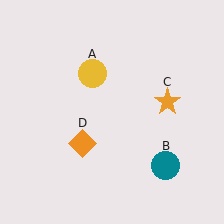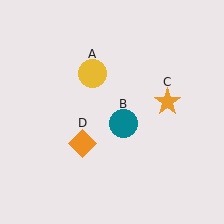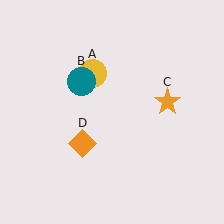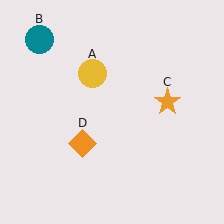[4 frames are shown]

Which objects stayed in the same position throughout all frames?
Yellow circle (object A) and orange star (object C) and orange diamond (object D) remained stationary.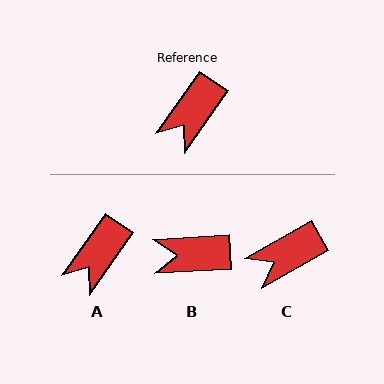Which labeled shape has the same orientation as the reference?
A.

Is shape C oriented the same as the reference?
No, it is off by about 26 degrees.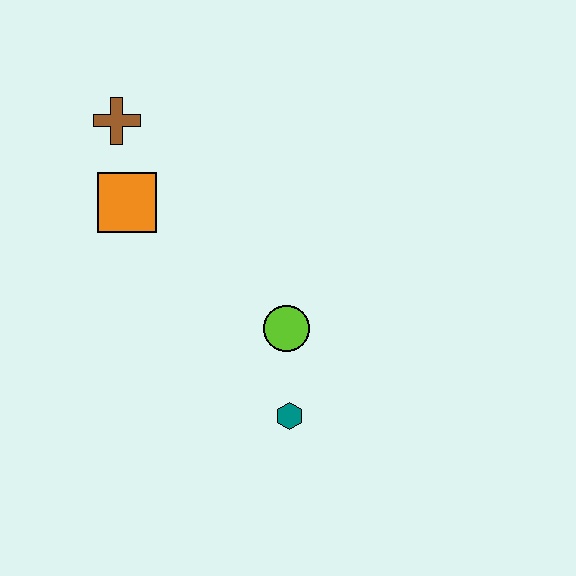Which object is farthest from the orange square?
The teal hexagon is farthest from the orange square.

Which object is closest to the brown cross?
The orange square is closest to the brown cross.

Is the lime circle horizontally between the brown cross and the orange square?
No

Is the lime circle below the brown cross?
Yes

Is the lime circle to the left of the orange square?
No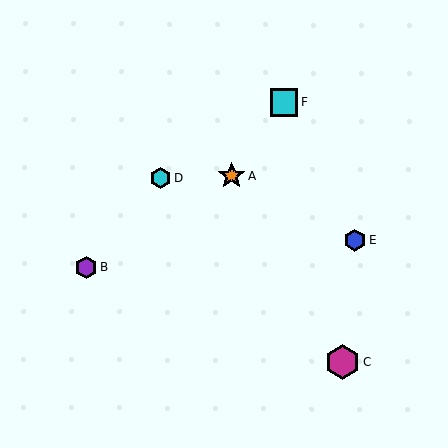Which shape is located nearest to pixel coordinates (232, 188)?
The orange star (labeled A) at (232, 176) is nearest to that location.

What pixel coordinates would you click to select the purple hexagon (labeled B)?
Click at (86, 268) to select the purple hexagon B.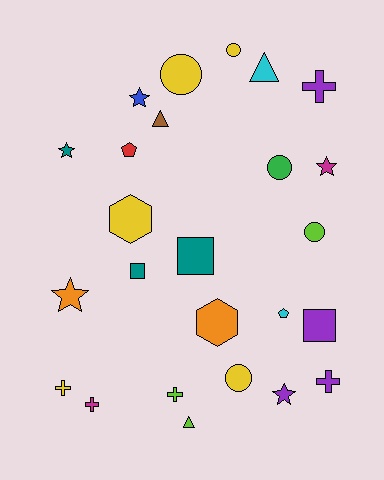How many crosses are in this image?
There are 5 crosses.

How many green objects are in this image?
There is 1 green object.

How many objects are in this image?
There are 25 objects.